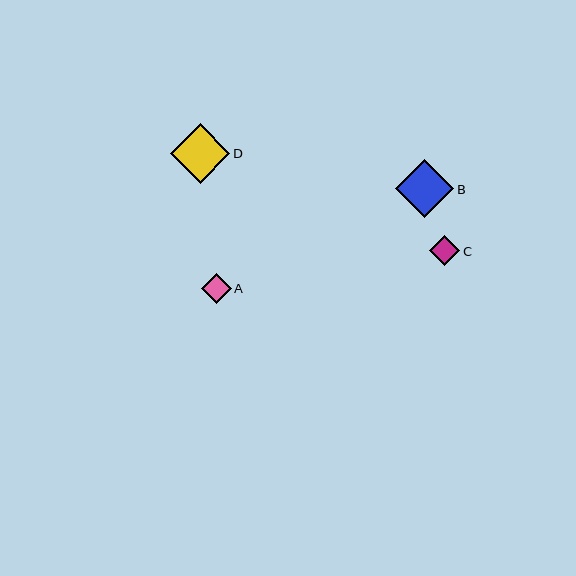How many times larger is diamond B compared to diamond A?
Diamond B is approximately 1.9 times the size of diamond A.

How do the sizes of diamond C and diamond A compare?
Diamond C and diamond A are approximately the same size.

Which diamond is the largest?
Diamond D is the largest with a size of approximately 60 pixels.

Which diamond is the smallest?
Diamond A is the smallest with a size of approximately 30 pixels.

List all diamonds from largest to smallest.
From largest to smallest: D, B, C, A.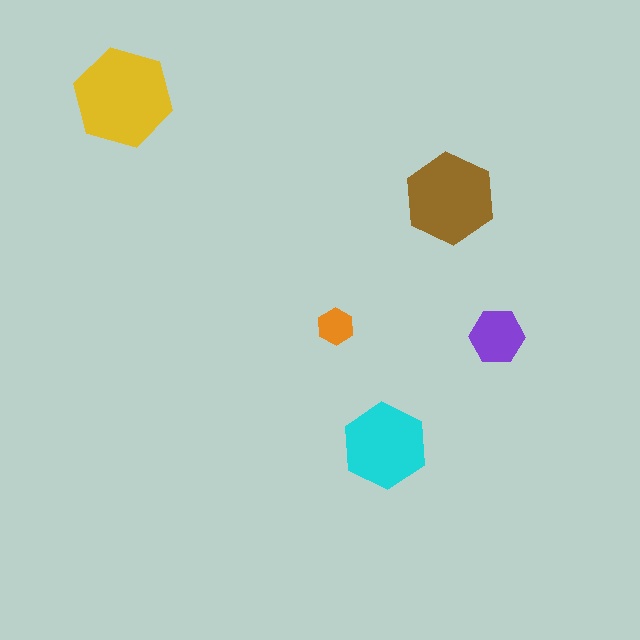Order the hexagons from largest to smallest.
the yellow one, the brown one, the cyan one, the purple one, the orange one.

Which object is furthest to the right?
The purple hexagon is rightmost.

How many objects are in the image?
There are 5 objects in the image.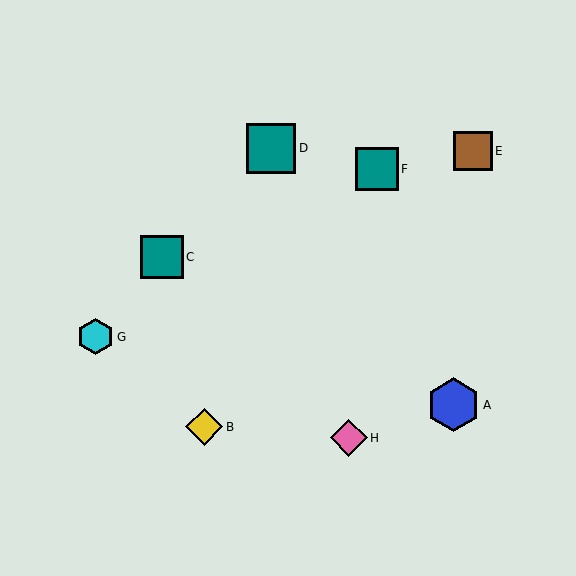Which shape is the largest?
The blue hexagon (labeled A) is the largest.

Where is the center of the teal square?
The center of the teal square is at (377, 169).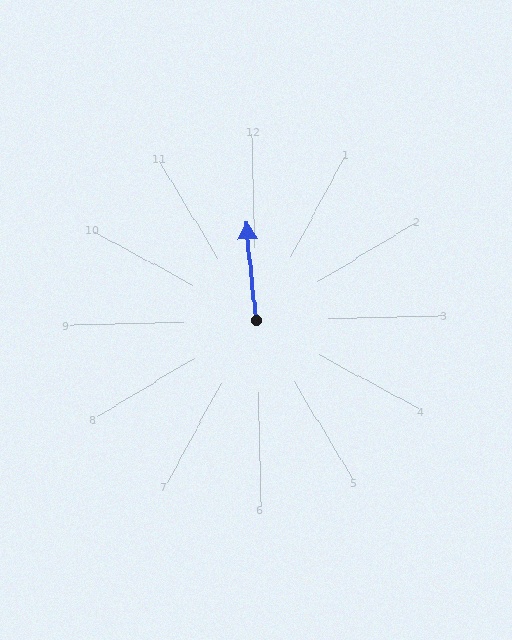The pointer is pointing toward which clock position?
Roughly 12 o'clock.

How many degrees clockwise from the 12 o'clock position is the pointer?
Approximately 356 degrees.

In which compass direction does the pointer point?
North.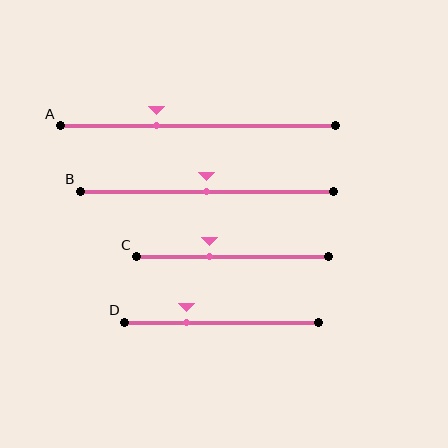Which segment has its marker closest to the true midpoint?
Segment B has its marker closest to the true midpoint.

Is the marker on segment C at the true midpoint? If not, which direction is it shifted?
No, the marker on segment C is shifted to the left by about 12% of the segment length.